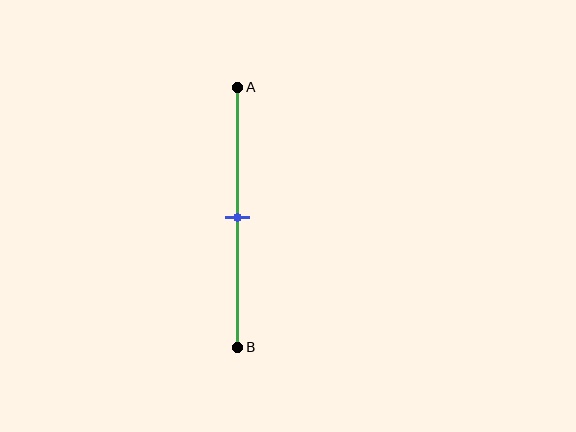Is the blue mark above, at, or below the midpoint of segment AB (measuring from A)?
The blue mark is approximately at the midpoint of segment AB.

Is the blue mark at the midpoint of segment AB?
Yes, the mark is approximately at the midpoint.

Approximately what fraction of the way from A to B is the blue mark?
The blue mark is approximately 50% of the way from A to B.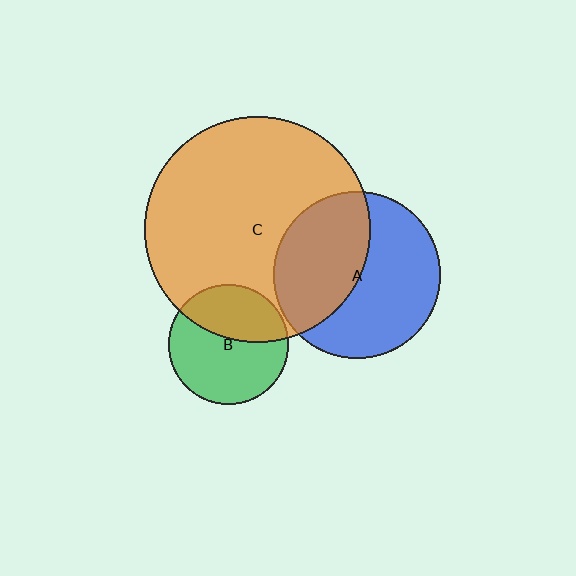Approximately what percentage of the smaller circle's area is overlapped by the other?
Approximately 40%.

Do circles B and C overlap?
Yes.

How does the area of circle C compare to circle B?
Approximately 3.5 times.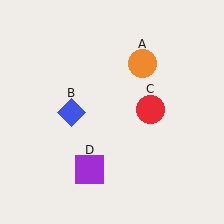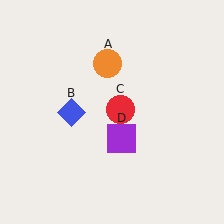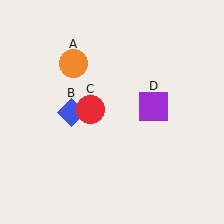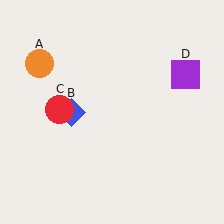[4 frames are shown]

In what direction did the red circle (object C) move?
The red circle (object C) moved left.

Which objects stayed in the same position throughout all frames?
Blue diamond (object B) remained stationary.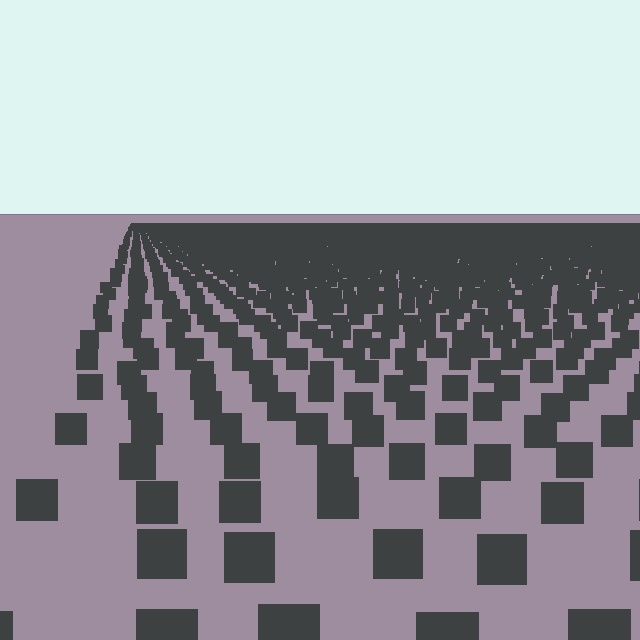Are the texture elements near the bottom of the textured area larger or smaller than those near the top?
Larger. Near the bottom, elements are closer to the viewer and appear at a bigger on-screen size.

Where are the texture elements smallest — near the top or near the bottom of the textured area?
Near the top.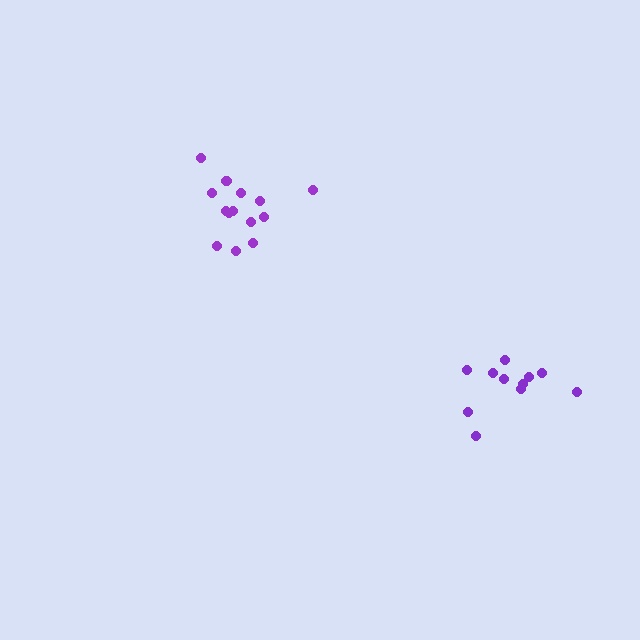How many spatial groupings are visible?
There are 2 spatial groupings.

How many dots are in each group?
Group 1: 11 dots, Group 2: 14 dots (25 total).